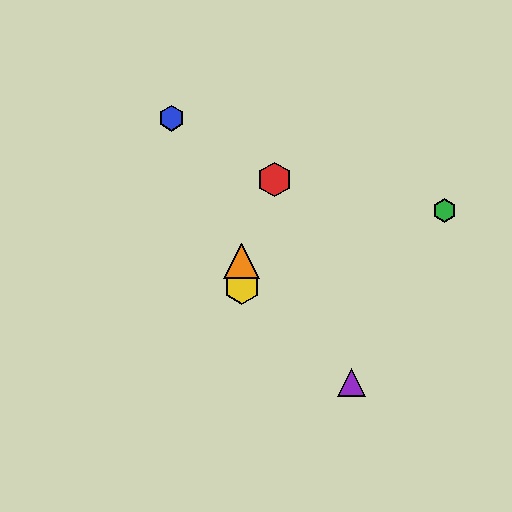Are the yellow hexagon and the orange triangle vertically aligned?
Yes, both are at x≈242.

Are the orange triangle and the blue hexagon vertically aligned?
No, the orange triangle is at x≈242 and the blue hexagon is at x≈171.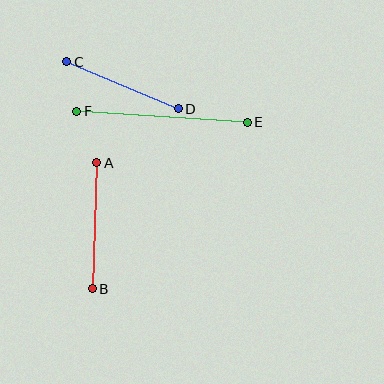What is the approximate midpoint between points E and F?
The midpoint is at approximately (162, 117) pixels.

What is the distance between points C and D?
The distance is approximately 121 pixels.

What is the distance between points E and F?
The distance is approximately 171 pixels.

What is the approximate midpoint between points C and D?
The midpoint is at approximately (122, 85) pixels.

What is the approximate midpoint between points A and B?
The midpoint is at approximately (95, 226) pixels.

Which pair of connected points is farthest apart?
Points E and F are farthest apart.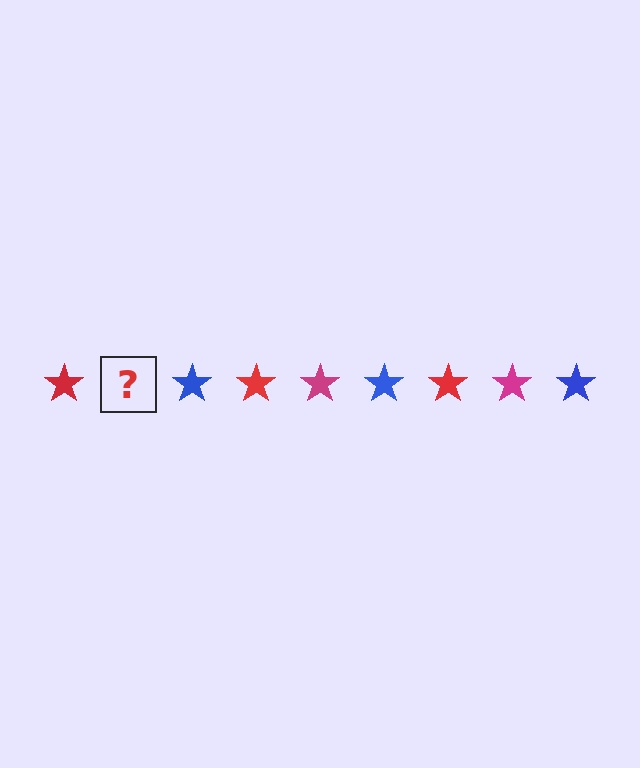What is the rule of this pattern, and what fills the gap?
The rule is that the pattern cycles through red, magenta, blue stars. The gap should be filled with a magenta star.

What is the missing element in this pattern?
The missing element is a magenta star.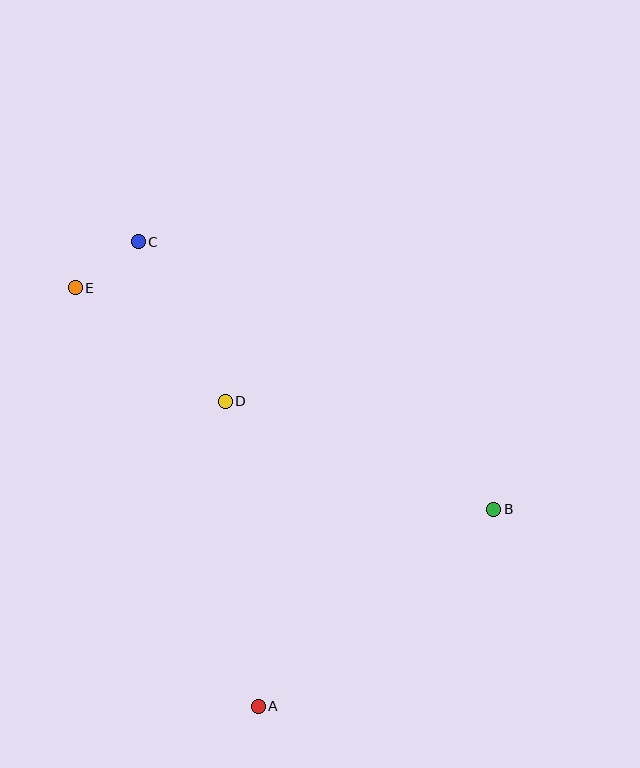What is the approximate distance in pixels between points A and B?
The distance between A and B is approximately 307 pixels.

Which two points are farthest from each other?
Points A and C are farthest from each other.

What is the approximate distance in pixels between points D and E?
The distance between D and E is approximately 188 pixels.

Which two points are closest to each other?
Points C and E are closest to each other.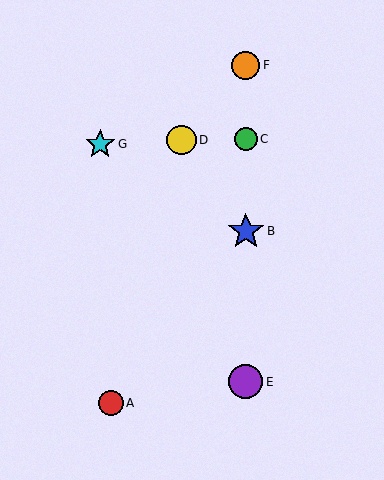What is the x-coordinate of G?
Object G is at x≈100.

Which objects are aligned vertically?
Objects B, C, E, F are aligned vertically.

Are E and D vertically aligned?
No, E is at x≈246 and D is at x≈181.